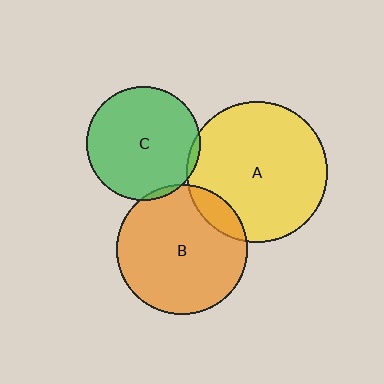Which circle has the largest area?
Circle A (yellow).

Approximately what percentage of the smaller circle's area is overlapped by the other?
Approximately 5%.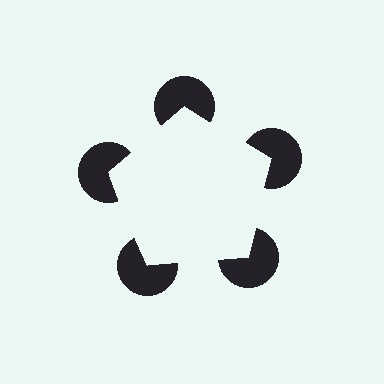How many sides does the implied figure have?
5 sides.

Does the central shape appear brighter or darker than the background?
It typically appears slightly brighter than the background, even though no actual brightness change is drawn.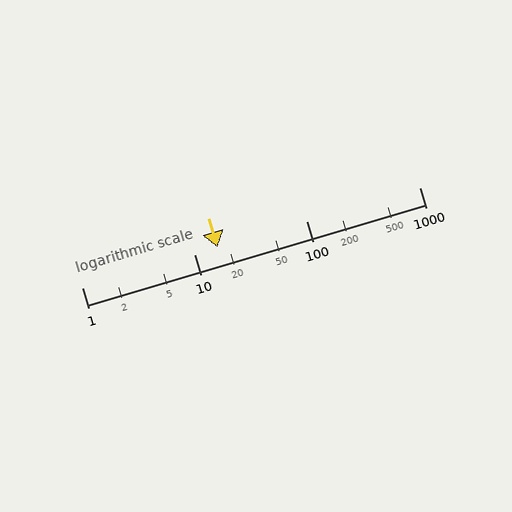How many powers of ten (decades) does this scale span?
The scale spans 3 decades, from 1 to 1000.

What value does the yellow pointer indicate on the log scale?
The pointer indicates approximately 16.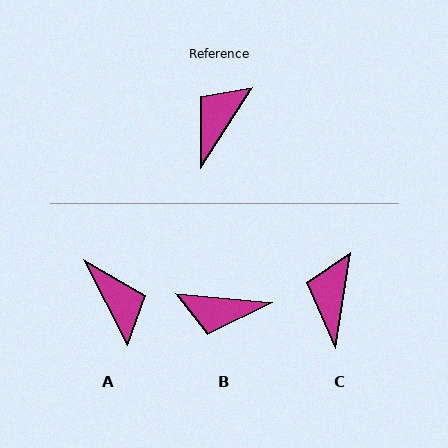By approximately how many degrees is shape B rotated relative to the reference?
Approximately 117 degrees counter-clockwise.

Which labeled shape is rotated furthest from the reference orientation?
A, about 120 degrees away.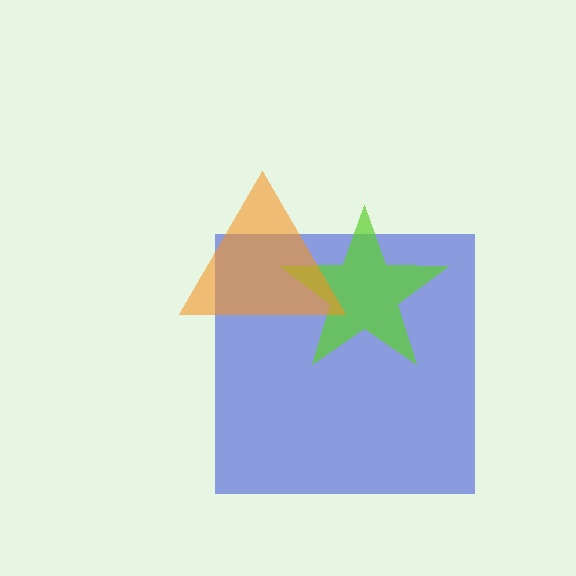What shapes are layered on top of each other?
The layered shapes are: a blue square, a lime star, an orange triangle.